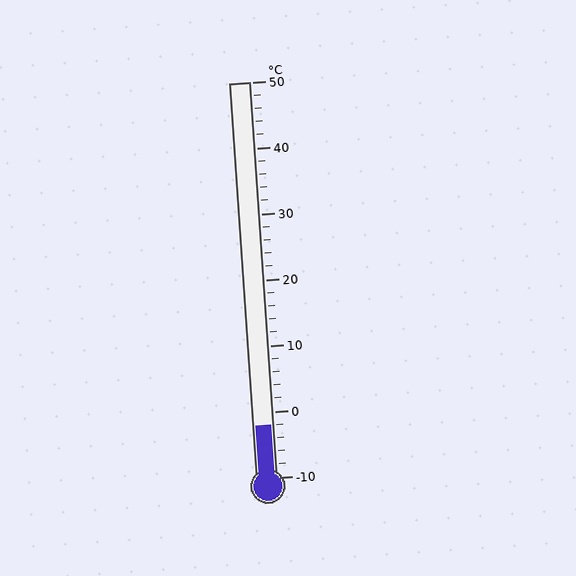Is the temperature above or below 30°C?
The temperature is below 30°C.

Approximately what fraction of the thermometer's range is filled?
The thermometer is filled to approximately 15% of its range.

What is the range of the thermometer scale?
The thermometer scale ranges from -10°C to 50°C.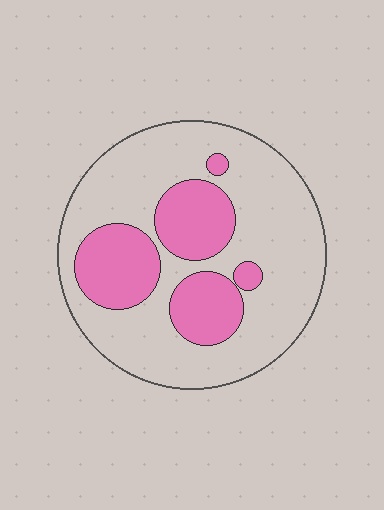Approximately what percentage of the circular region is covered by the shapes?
Approximately 30%.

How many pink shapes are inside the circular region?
5.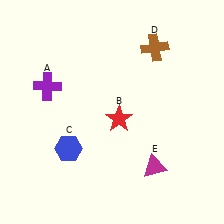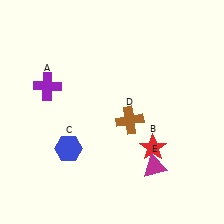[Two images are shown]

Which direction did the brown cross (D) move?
The brown cross (D) moved down.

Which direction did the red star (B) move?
The red star (B) moved right.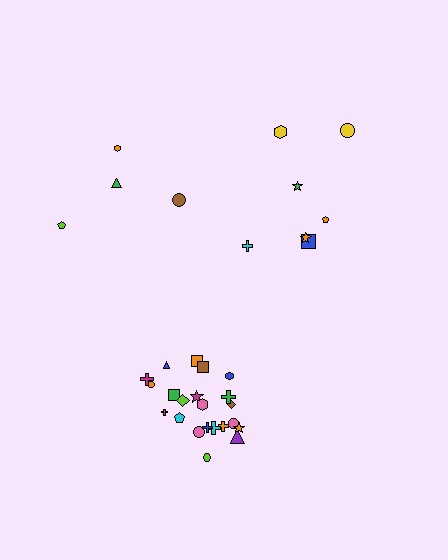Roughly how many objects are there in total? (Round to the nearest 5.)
Roughly 35 objects in total.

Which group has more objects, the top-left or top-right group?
The top-right group.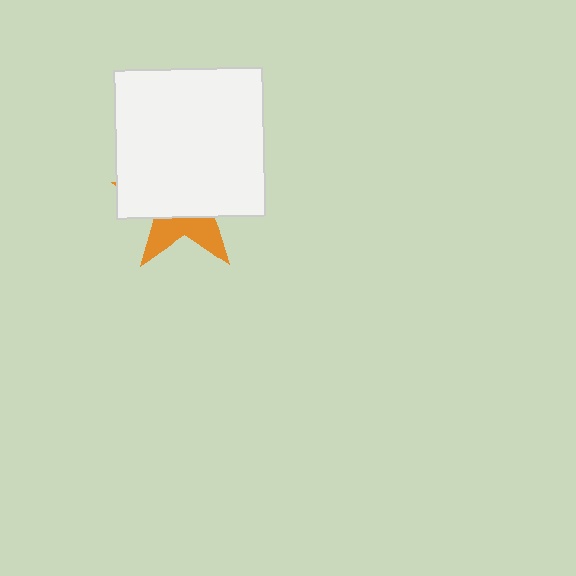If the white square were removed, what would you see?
You would see the complete orange star.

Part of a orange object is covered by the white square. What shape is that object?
It is a star.